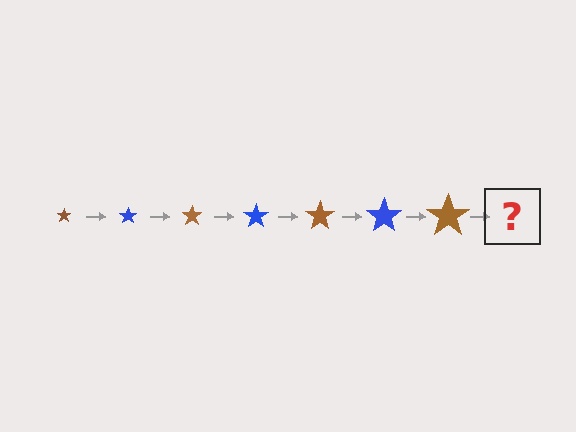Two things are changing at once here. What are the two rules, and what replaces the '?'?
The two rules are that the star grows larger each step and the color cycles through brown and blue. The '?' should be a blue star, larger than the previous one.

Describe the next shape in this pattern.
It should be a blue star, larger than the previous one.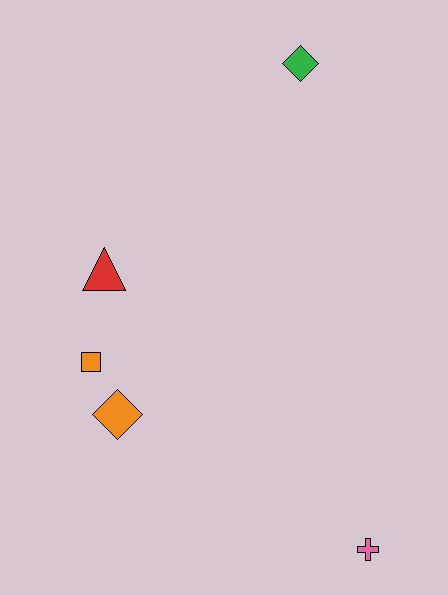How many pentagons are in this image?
There are no pentagons.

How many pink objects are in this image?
There is 1 pink object.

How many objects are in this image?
There are 5 objects.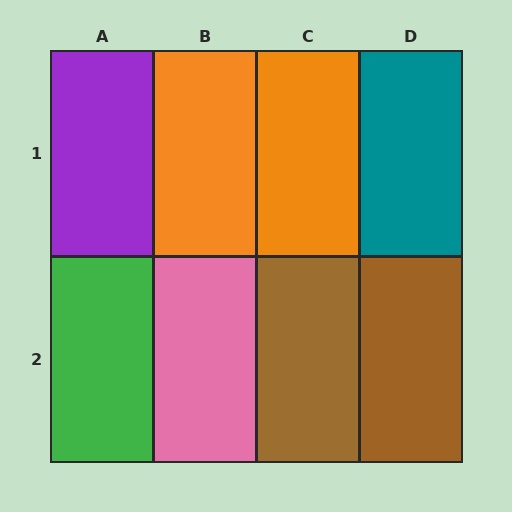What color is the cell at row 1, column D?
Teal.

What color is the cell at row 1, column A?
Purple.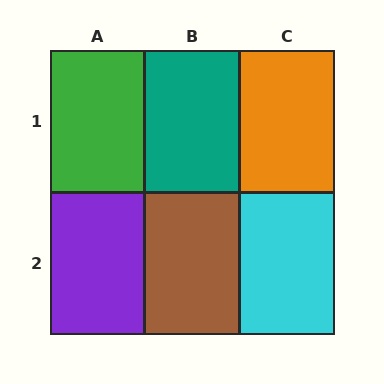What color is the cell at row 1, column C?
Orange.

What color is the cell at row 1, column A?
Green.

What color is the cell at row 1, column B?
Teal.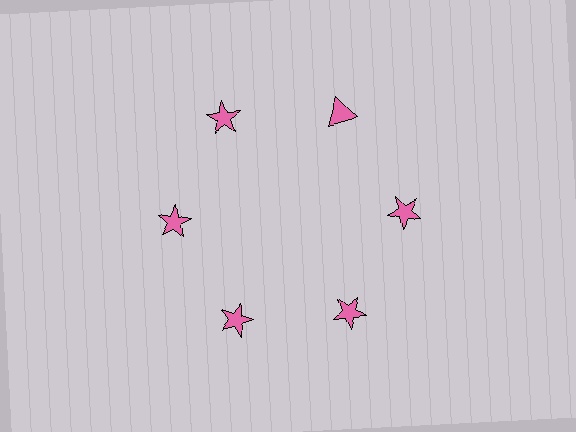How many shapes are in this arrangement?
There are 6 shapes arranged in a ring pattern.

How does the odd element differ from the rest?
It has a different shape: triangle instead of star.